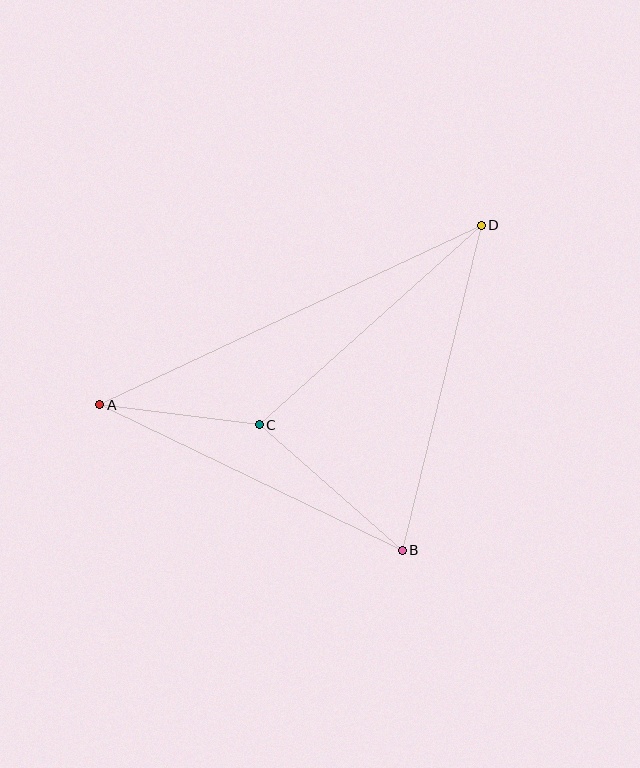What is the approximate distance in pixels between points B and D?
The distance between B and D is approximately 335 pixels.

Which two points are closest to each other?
Points A and C are closest to each other.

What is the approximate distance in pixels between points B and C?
The distance between B and C is approximately 190 pixels.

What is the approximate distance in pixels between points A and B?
The distance between A and B is approximately 336 pixels.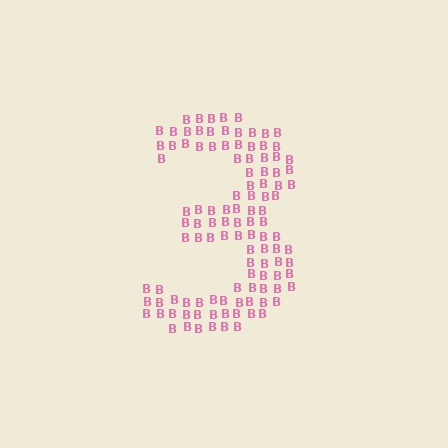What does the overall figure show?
The overall figure shows the digit 3.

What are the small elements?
The small elements are letter B's.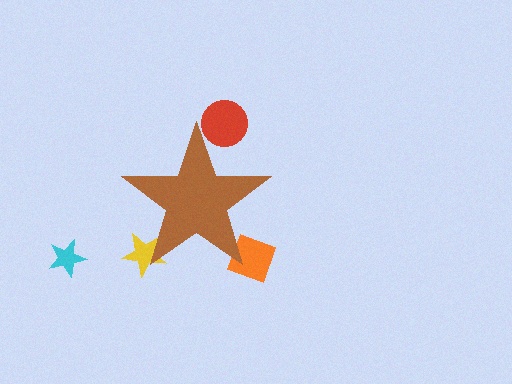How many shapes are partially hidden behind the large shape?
3 shapes are partially hidden.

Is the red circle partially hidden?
Yes, the red circle is partially hidden behind the brown star.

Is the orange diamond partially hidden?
Yes, the orange diamond is partially hidden behind the brown star.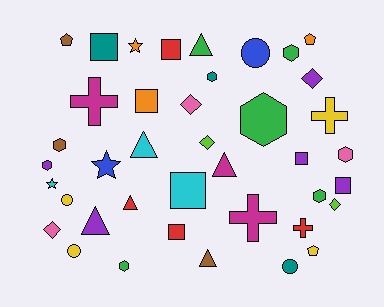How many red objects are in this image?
There are 4 red objects.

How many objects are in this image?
There are 40 objects.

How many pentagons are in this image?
There are 3 pentagons.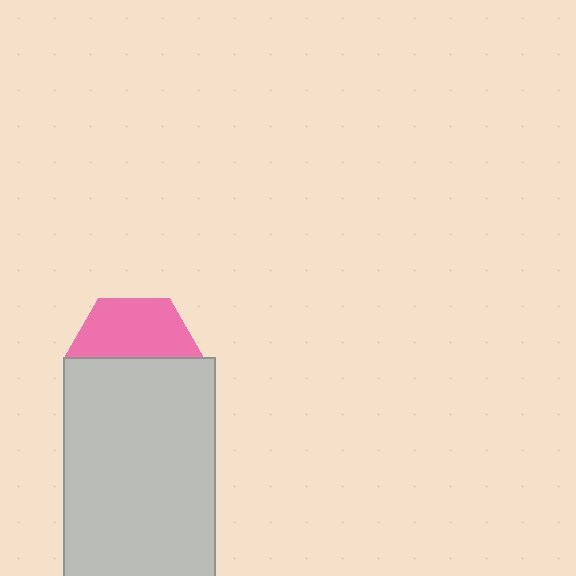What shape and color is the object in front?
The object in front is a light gray rectangle.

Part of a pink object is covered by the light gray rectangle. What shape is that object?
It is a hexagon.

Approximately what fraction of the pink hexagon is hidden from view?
Roughly 52% of the pink hexagon is hidden behind the light gray rectangle.